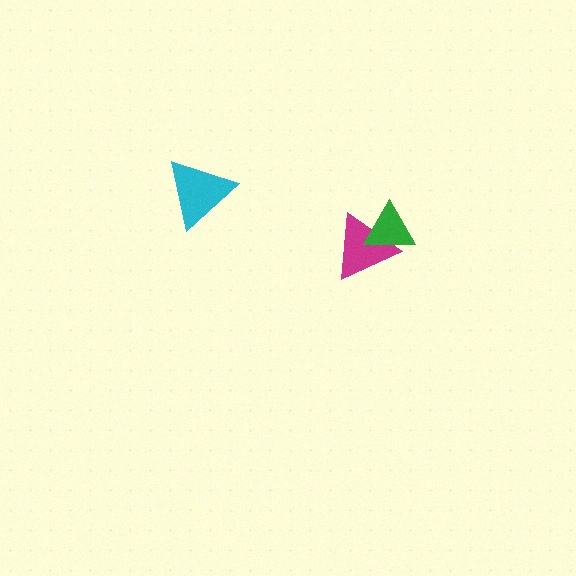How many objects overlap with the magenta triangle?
1 object overlaps with the magenta triangle.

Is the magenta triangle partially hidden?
Yes, it is partially covered by another shape.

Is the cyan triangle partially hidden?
No, no other shape covers it.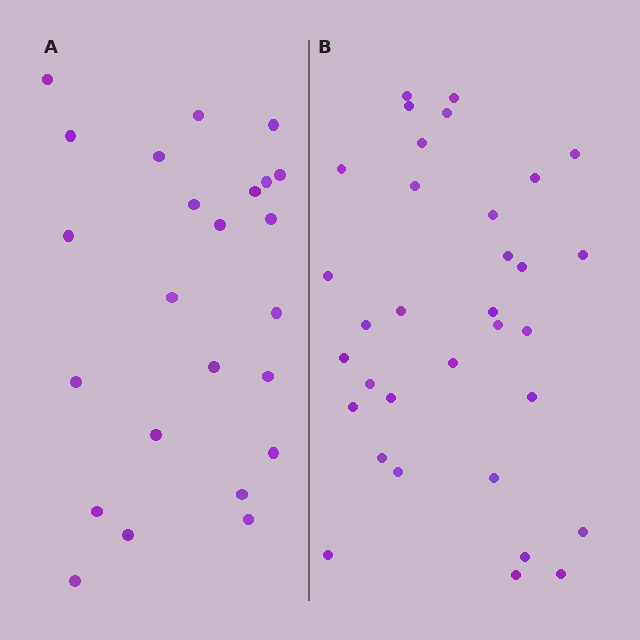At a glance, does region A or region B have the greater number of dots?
Region B (the right region) has more dots.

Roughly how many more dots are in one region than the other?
Region B has roughly 8 or so more dots than region A.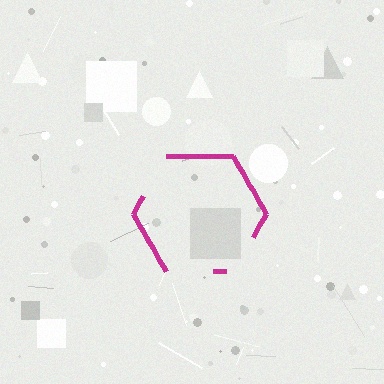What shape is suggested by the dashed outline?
The dashed outline suggests a hexagon.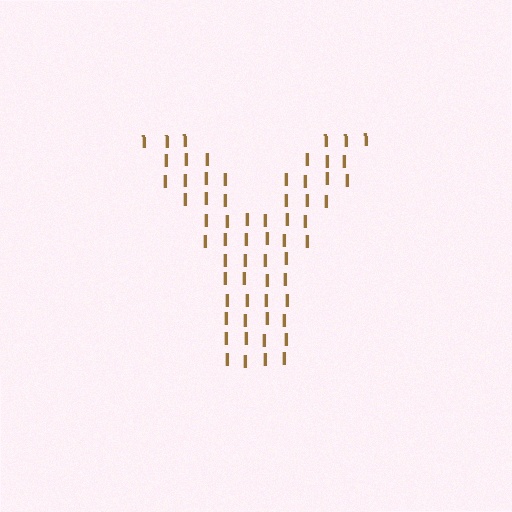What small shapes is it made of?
It is made of small letter I's.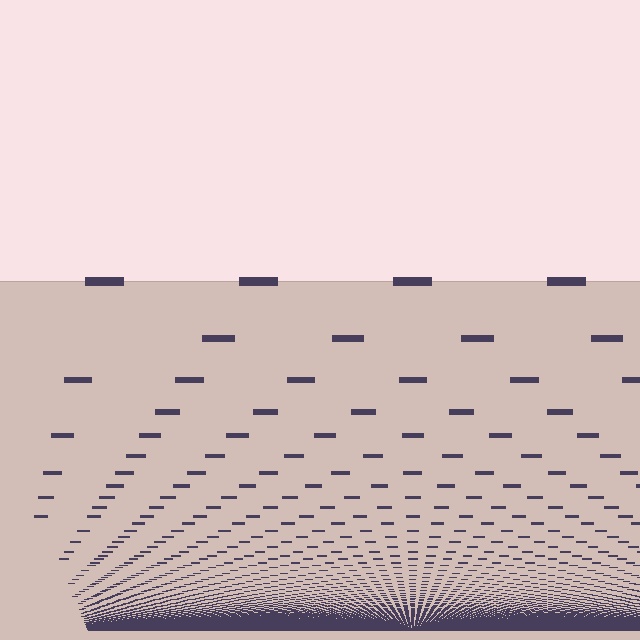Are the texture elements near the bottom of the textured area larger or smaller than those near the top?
Smaller. The gradient is inverted — elements near the bottom are smaller and denser.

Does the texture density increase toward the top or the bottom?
Density increases toward the bottom.